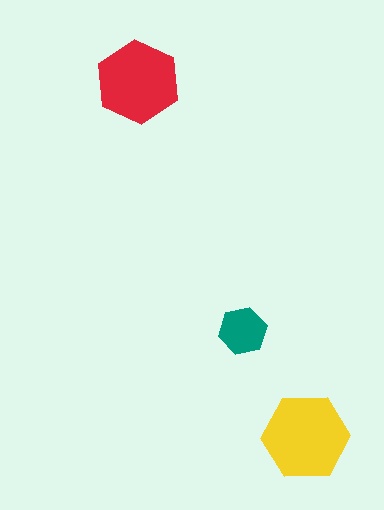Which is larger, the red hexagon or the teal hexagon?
The red one.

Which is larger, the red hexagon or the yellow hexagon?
The yellow one.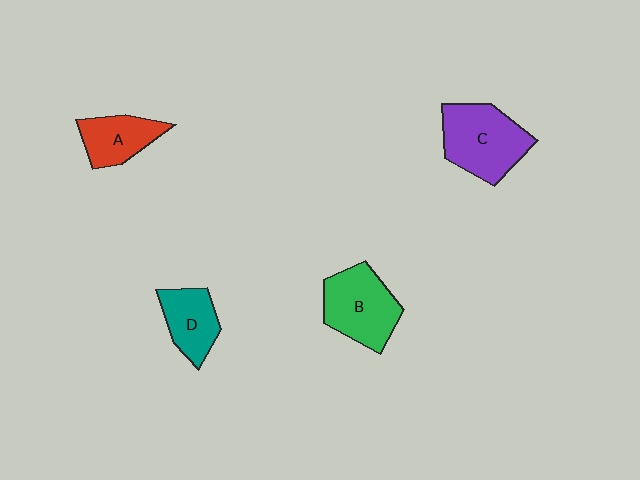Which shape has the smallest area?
Shape D (teal).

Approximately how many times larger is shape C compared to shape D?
Approximately 1.6 times.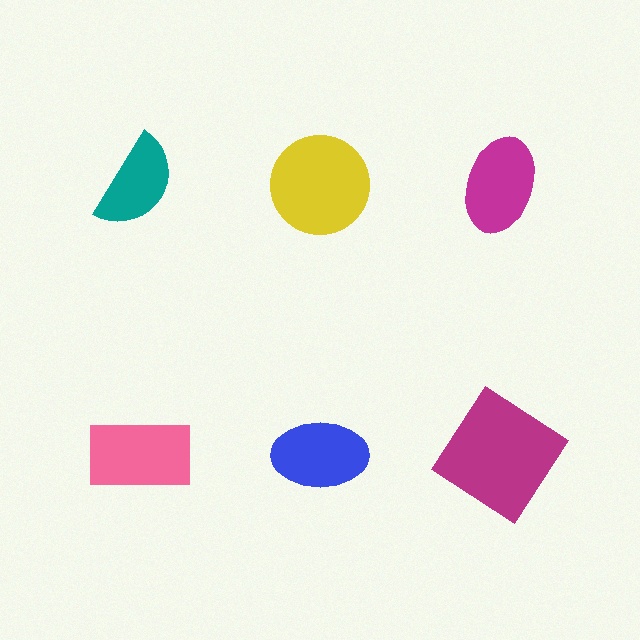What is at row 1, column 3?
A magenta ellipse.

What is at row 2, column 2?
A blue ellipse.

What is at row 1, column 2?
A yellow circle.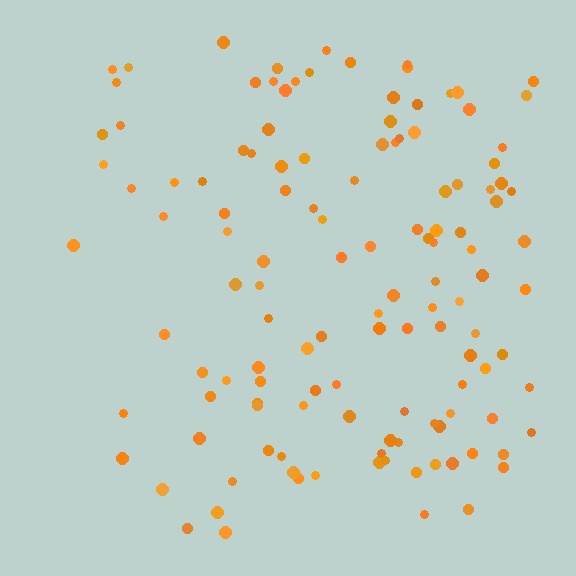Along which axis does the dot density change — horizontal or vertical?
Horizontal.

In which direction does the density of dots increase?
From left to right, with the right side densest.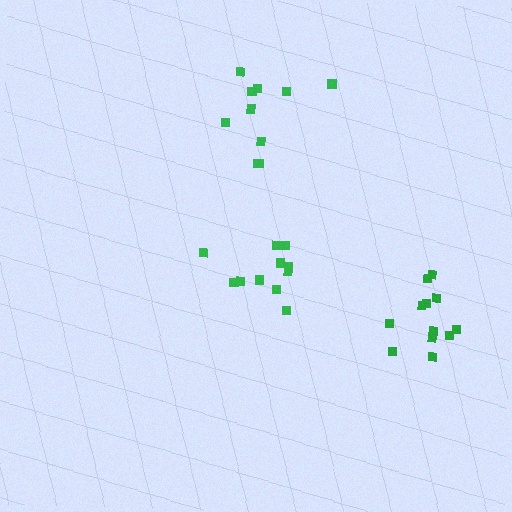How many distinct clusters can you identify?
There are 3 distinct clusters.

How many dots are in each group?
Group 1: 11 dots, Group 2: 10 dots, Group 3: 12 dots (33 total).